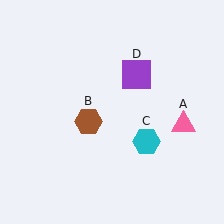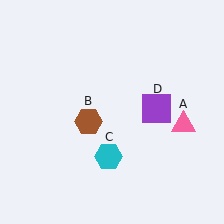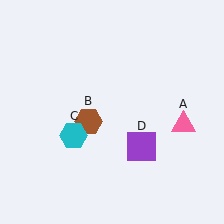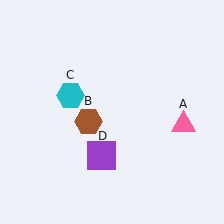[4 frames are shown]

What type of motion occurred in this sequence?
The cyan hexagon (object C), purple square (object D) rotated clockwise around the center of the scene.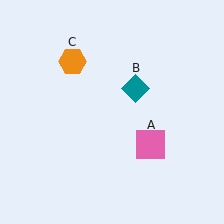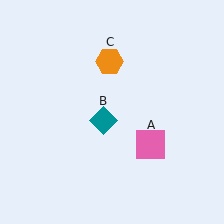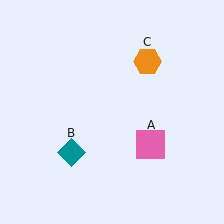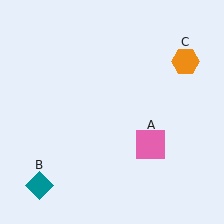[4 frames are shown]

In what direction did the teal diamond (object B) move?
The teal diamond (object B) moved down and to the left.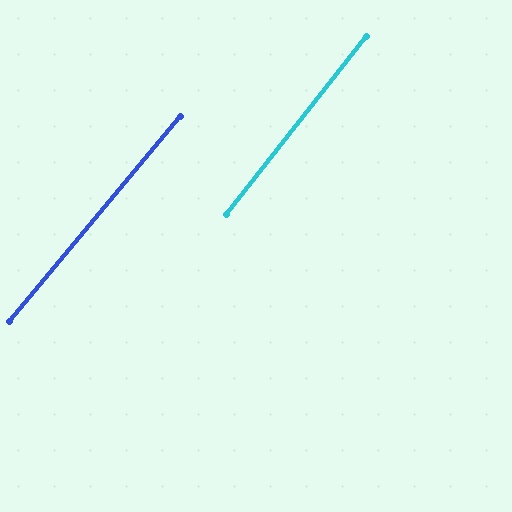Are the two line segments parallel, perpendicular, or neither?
Parallel — their directions differ by only 1.6°.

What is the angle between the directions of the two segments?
Approximately 2 degrees.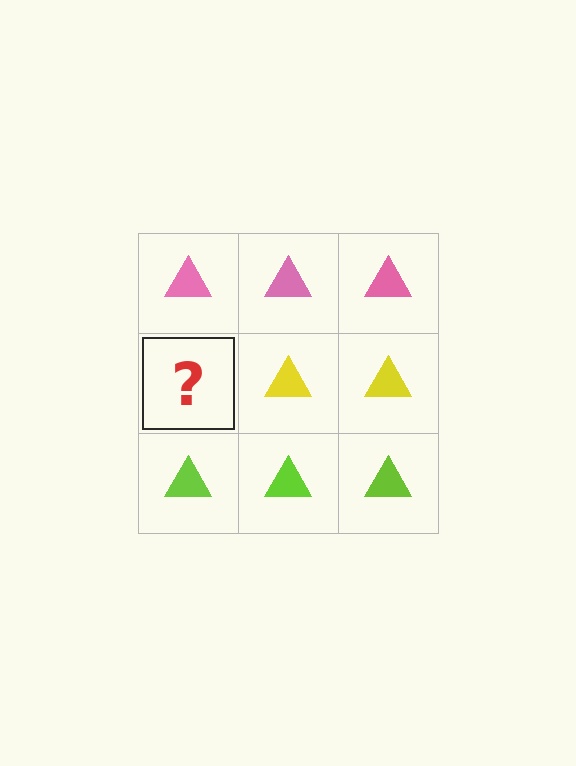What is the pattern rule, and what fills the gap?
The rule is that each row has a consistent color. The gap should be filled with a yellow triangle.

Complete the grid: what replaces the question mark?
The question mark should be replaced with a yellow triangle.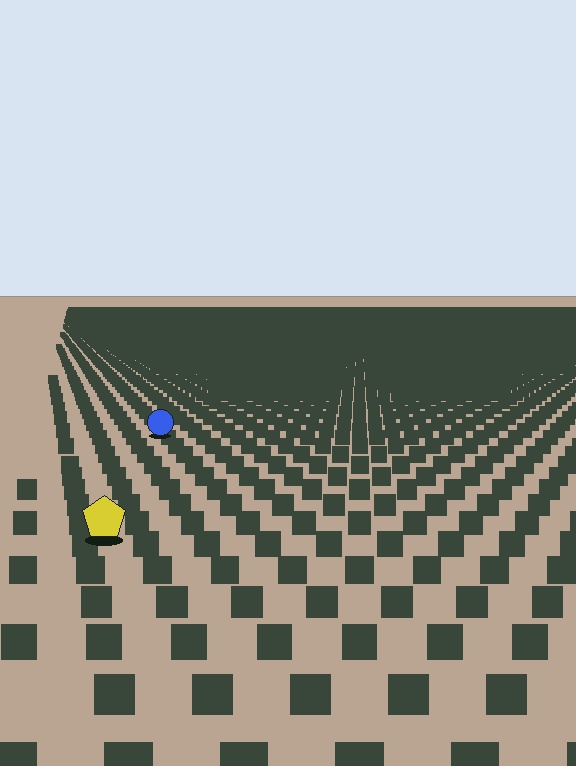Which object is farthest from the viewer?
The blue circle is farthest from the viewer. It appears smaller and the ground texture around it is denser.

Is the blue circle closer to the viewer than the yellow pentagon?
No. The yellow pentagon is closer — you can tell from the texture gradient: the ground texture is coarser near it.